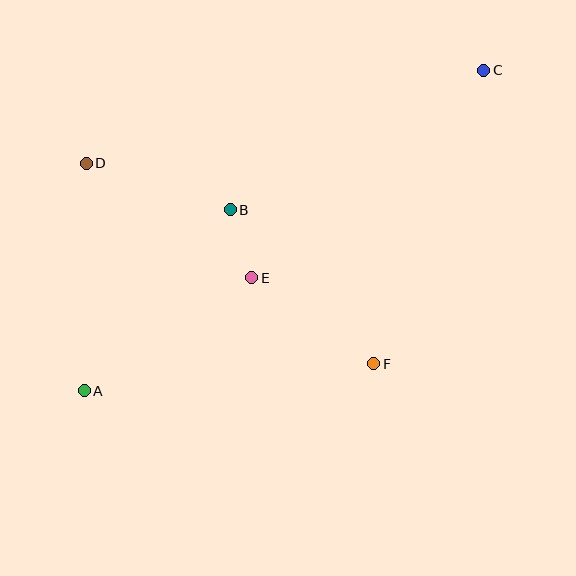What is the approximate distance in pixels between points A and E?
The distance between A and E is approximately 202 pixels.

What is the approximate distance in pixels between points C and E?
The distance between C and E is approximately 311 pixels.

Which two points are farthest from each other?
Points A and C are farthest from each other.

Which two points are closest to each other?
Points B and E are closest to each other.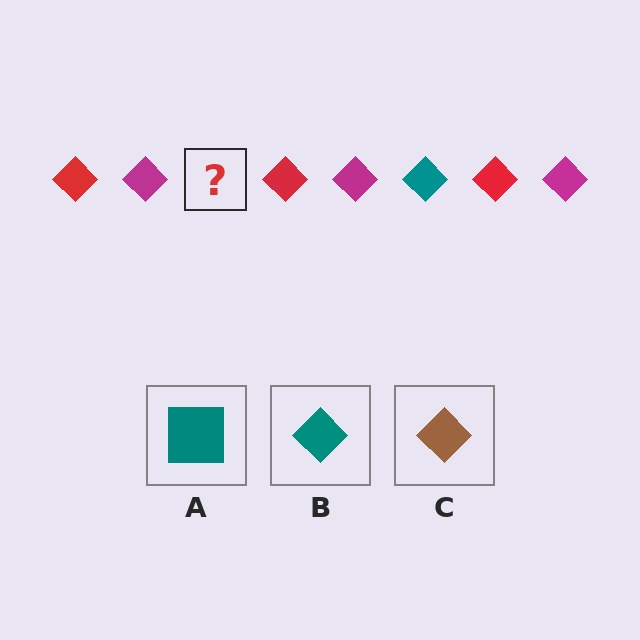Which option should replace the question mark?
Option B.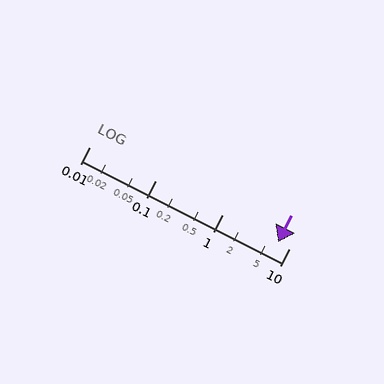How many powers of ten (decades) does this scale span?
The scale spans 3 decades, from 0.01 to 10.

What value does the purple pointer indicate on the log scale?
The pointer indicates approximately 6.8.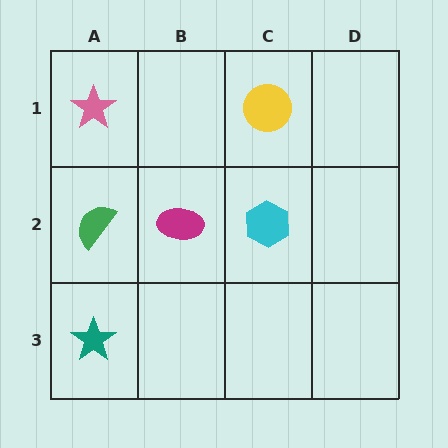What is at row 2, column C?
A cyan hexagon.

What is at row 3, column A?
A teal star.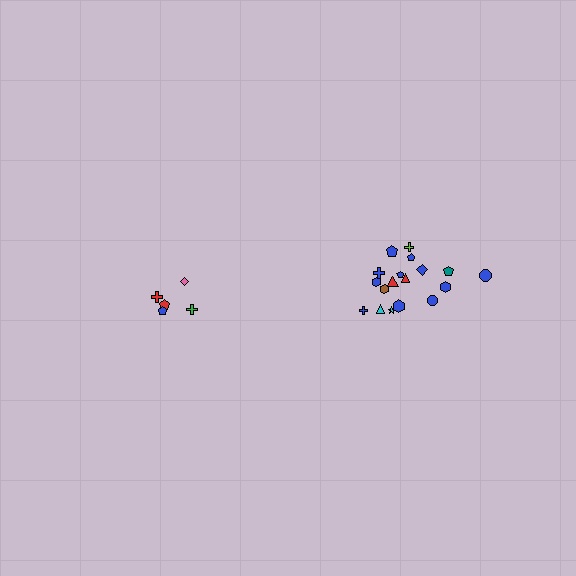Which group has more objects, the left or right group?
The right group.